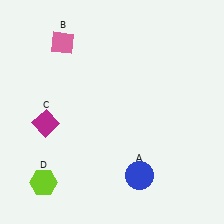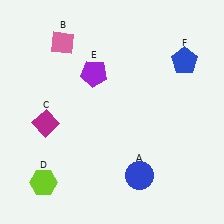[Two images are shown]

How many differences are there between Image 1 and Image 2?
There are 2 differences between the two images.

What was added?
A purple pentagon (E), a blue pentagon (F) were added in Image 2.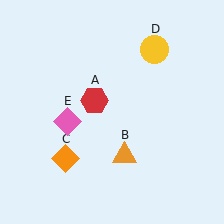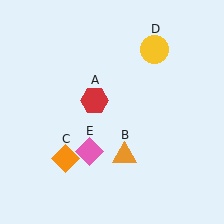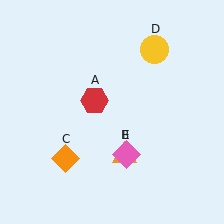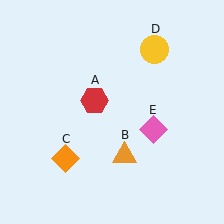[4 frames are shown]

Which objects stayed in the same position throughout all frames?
Red hexagon (object A) and orange triangle (object B) and orange diamond (object C) and yellow circle (object D) remained stationary.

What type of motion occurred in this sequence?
The pink diamond (object E) rotated counterclockwise around the center of the scene.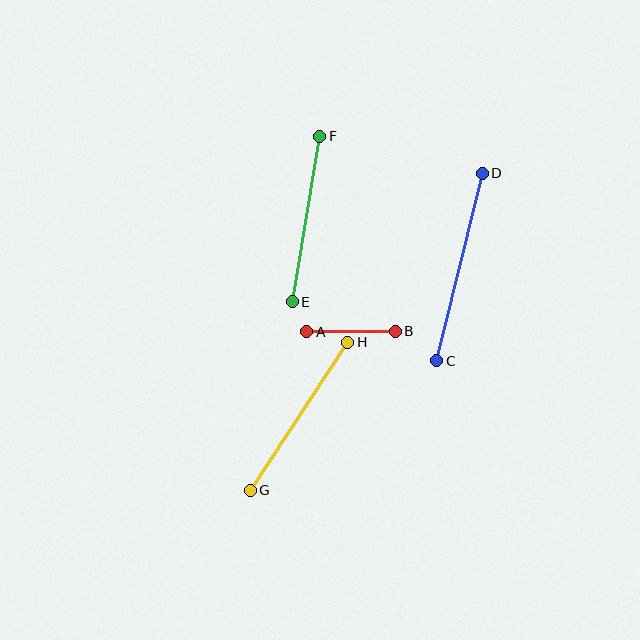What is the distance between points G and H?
The distance is approximately 177 pixels.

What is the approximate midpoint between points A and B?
The midpoint is at approximately (351, 331) pixels.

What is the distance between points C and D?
The distance is approximately 193 pixels.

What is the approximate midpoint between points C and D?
The midpoint is at approximately (460, 267) pixels.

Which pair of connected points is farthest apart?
Points C and D are farthest apart.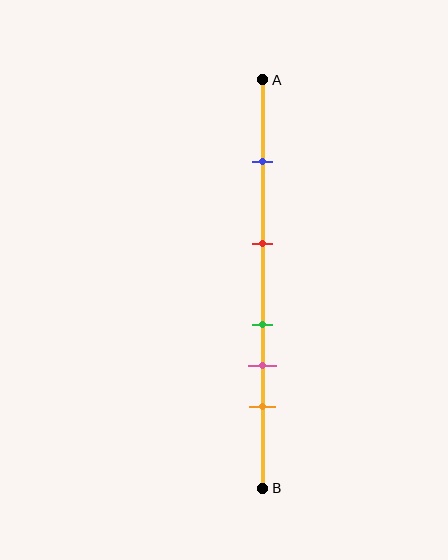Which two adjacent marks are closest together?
The green and pink marks are the closest adjacent pair.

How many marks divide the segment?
There are 5 marks dividing the segment.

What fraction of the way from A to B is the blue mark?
The blue mark is approximately 20% (0.2) of the way from A to B.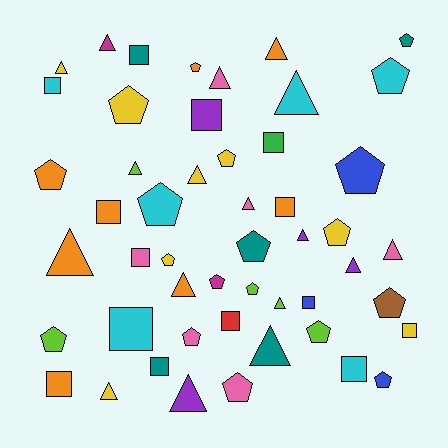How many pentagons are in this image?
There are 19 pentagons.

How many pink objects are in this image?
There are 6 pink objects.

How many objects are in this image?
There are 50 objects.